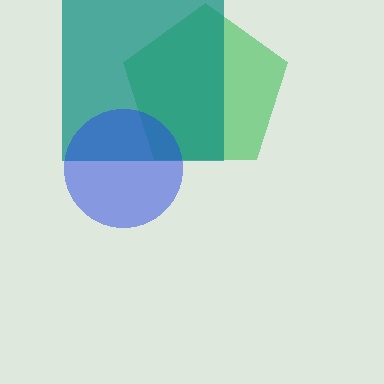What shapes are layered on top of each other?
The layered shapes are: a green pentagon, a teal square, a blue circle.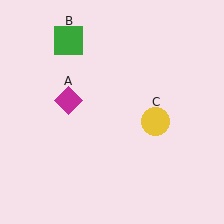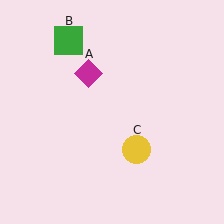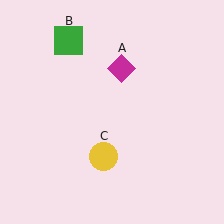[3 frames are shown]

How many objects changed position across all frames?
2 objects changed position: magenta diamond (object A), yellow circle (object C).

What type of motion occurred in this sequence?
The magenta diamond (object A), yellow circle (object C) rotated clockwise around the center of the scene.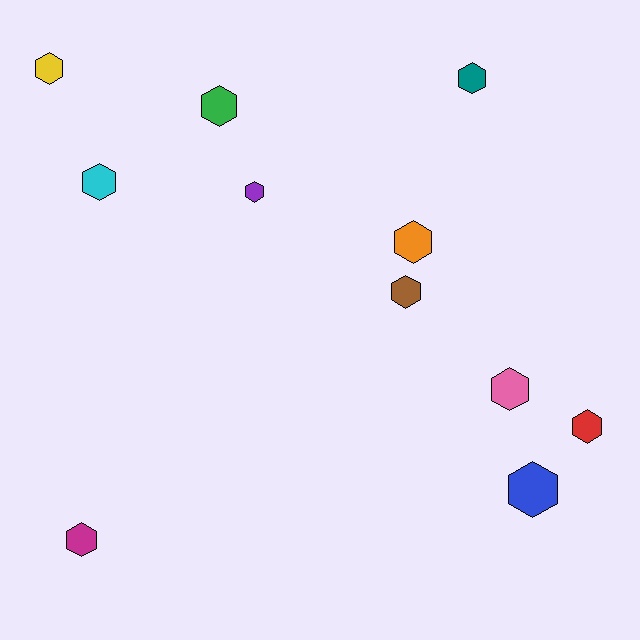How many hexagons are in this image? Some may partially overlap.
There are 11 hexagons.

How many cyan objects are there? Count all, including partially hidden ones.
There is 1 cyan object.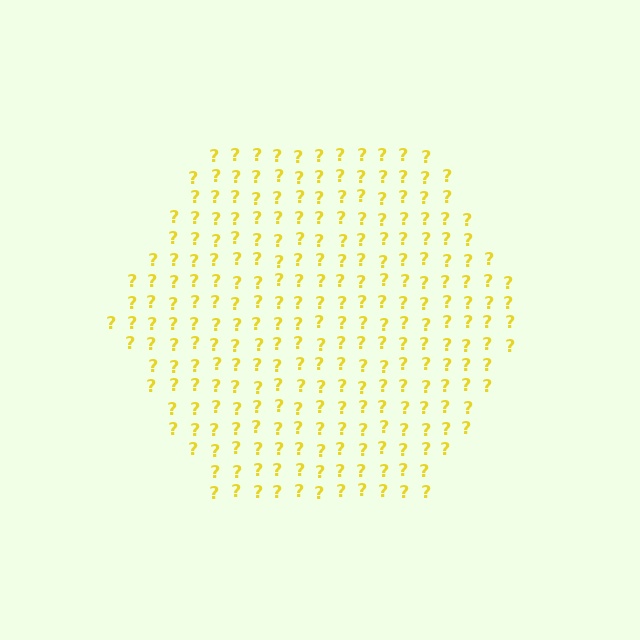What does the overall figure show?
The overall figure shows a hexagon.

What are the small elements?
The small elements are question marks.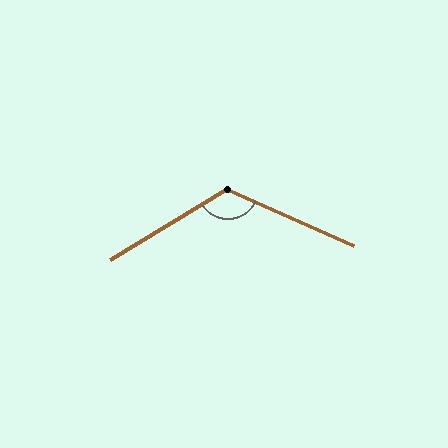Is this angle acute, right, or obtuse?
It is obtuse.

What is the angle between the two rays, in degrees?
Approximately 125 degrees.